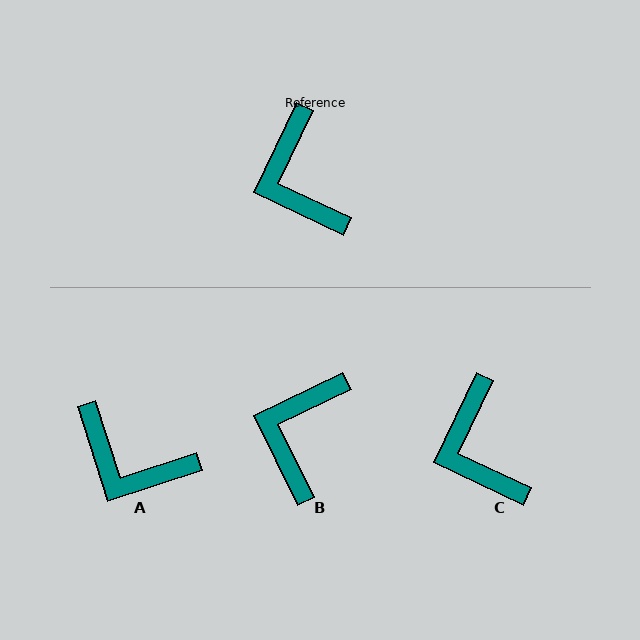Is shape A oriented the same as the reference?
No, it is off by about 43 degrees.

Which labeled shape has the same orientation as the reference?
C.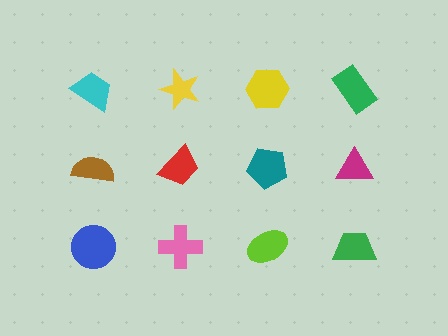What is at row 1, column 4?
A green rectangle.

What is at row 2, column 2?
A red trapezoid.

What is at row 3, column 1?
A blue circle.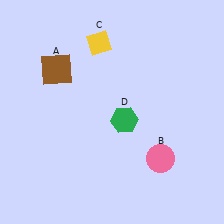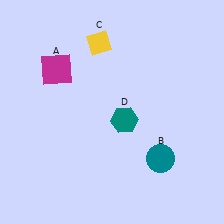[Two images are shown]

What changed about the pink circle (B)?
In Image 1, B is pink. In Image 2, it changed to teal.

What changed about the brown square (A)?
In Image 1, A is brown. In Image 2, it changed to magenta.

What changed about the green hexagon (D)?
In Image 1, D is green. In Image 2, it changed to teal.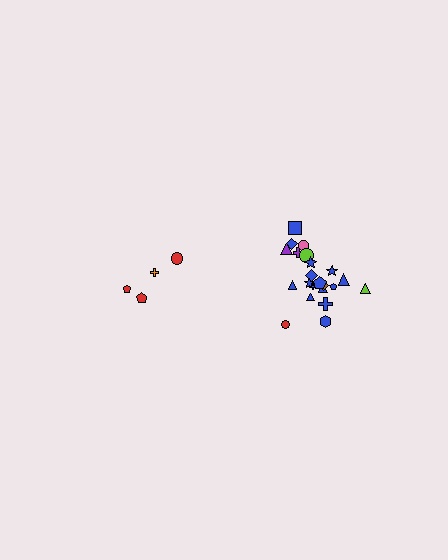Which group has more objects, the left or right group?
The right group.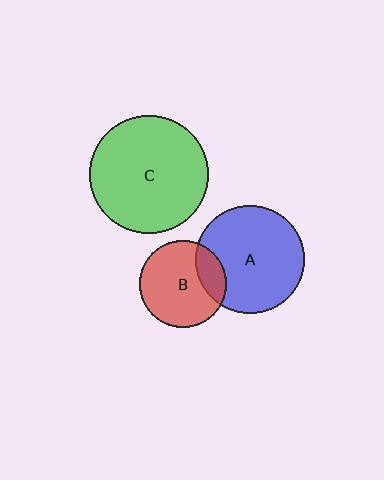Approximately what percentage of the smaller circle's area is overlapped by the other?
Approximately 20%.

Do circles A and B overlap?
Yes.